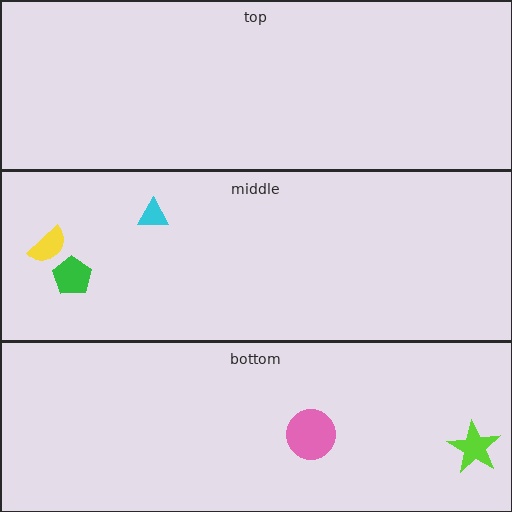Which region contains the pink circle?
The bottom region.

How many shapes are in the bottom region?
2.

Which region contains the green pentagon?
The middle region.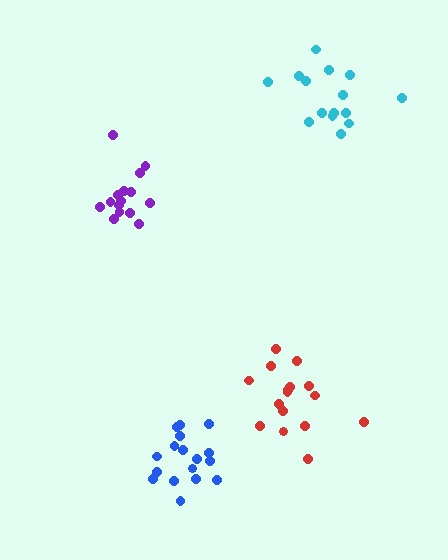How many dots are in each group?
Group 1: 15 dots, Group 2: 15 dots, Group 3: 17 dots, Group 4: 16 dots (63 total).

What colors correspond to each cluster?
The clusters are colored: cyan, purple, blue, red.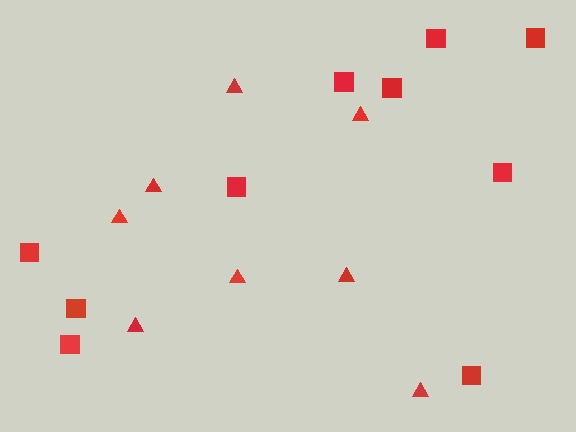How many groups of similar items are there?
There are 2 groups: one group of triangles (8) and one group of squares (10).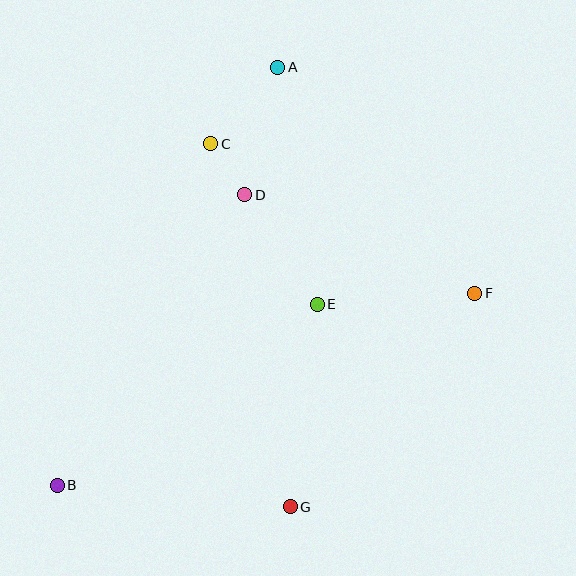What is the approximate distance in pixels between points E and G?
The distance between E and G is approximately 204 pixels.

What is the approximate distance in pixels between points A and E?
The distance between A and E is approximately 240 pixels.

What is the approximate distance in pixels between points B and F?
The distance between B and F is approximately 459 pixels.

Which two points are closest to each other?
Points C and D are closest to each other.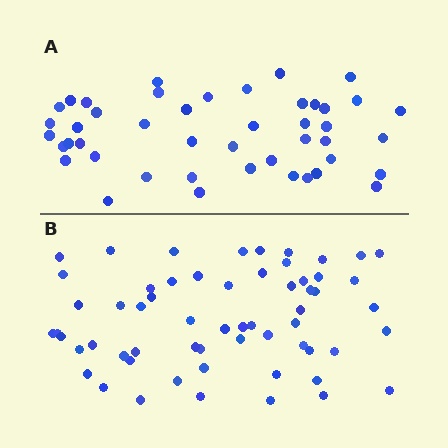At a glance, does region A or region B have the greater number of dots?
Region B (the bottom region) has more dots.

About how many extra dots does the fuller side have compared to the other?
Region B has approximately 15 more dots than region A.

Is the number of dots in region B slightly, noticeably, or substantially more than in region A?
Region B has noticeably more, but not dramatically so. The ratio is roughly 1.3 to 1.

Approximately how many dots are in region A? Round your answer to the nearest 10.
About 40 dots. (The exact count is 45, which rounds to 40.)